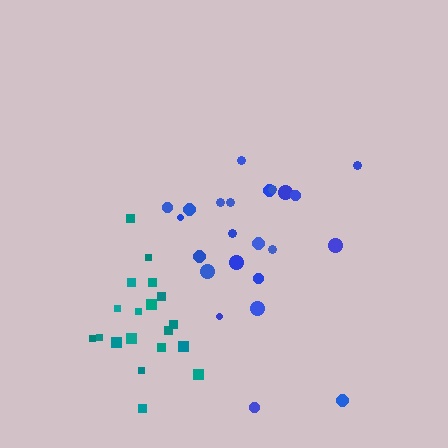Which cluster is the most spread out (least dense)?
Blue.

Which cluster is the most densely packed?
Teal.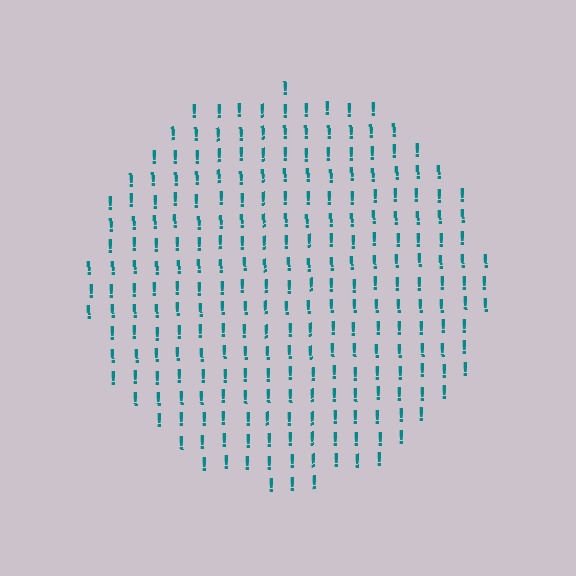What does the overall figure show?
The overall figure shows a circle.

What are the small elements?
The small elements are exclamation marks.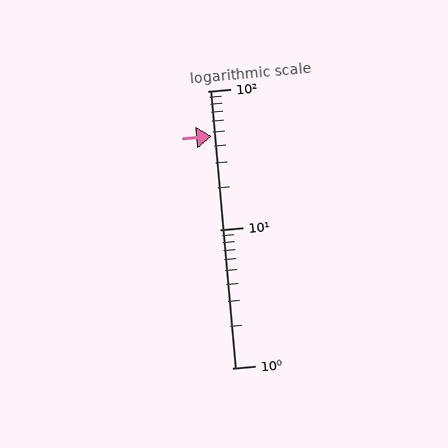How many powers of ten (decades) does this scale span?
The scale spans 2 decades, from 1 to 100.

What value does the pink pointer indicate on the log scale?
The pointer indicates approximately 47.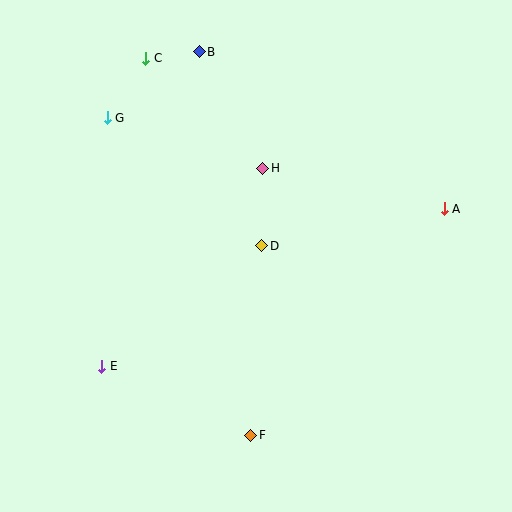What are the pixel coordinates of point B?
Point B is at (199, 52).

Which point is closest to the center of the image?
Point D at (262, 246) is closest to the center.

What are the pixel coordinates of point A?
Point A is at (444, 209).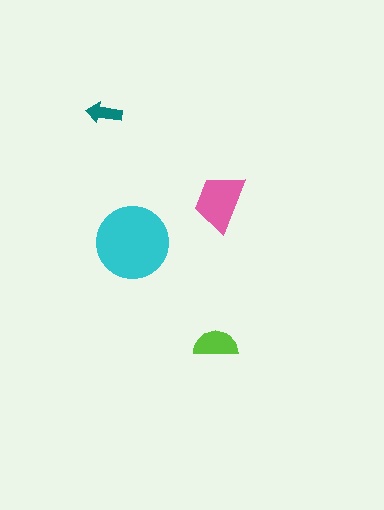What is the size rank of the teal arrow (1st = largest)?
4th.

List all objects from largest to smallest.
The cyan circle, the pink trapezoid, the lime semicircle, the teal arrow.